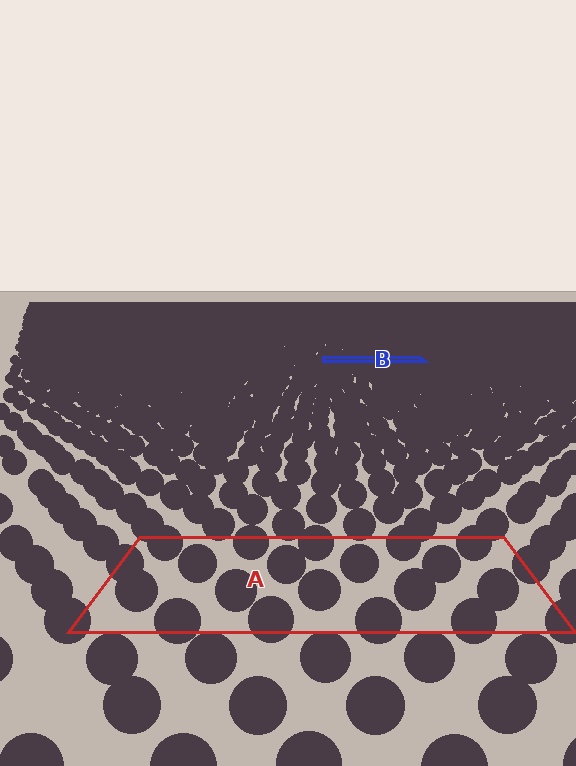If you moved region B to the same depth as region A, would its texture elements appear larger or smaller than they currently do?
They would appear larger. At a closer depth, the same texture elements are projected at a bigger on-screen size.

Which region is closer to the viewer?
Region A is closer. The texture elements there are larger and more spread out.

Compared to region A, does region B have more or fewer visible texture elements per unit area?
Region B has more texture elements per unit area — they are packed more densely because it is farther away.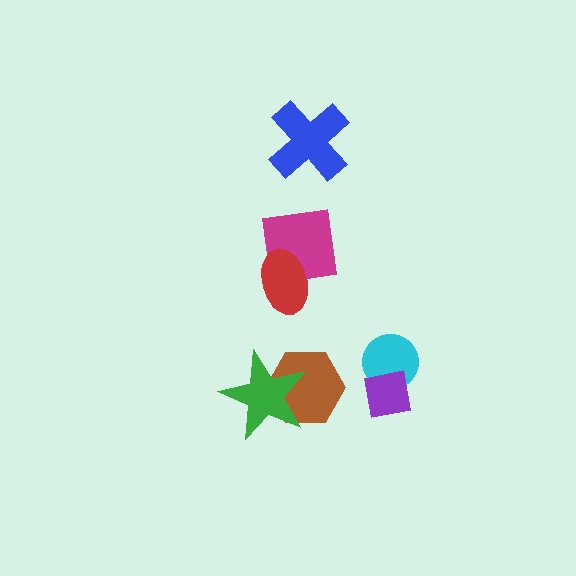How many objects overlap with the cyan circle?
1 object overlaps with the cyan circle.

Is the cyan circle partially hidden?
Yes, it is partially covered by another shape.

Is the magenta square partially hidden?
Yes, it is partially covered by another shape.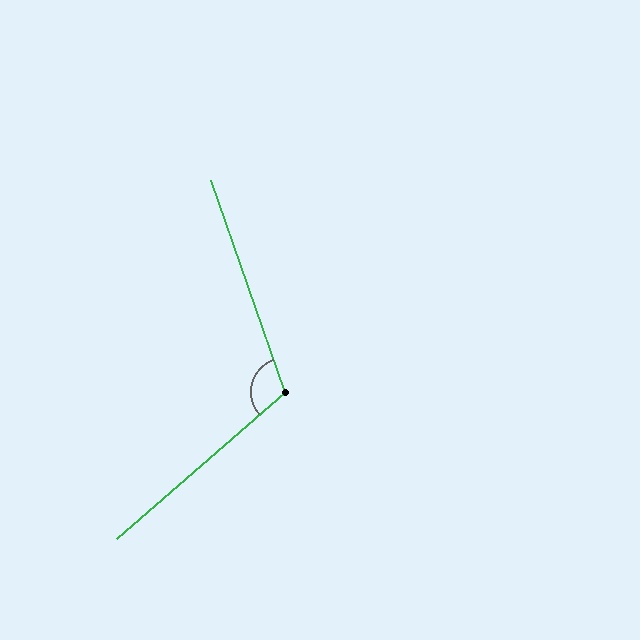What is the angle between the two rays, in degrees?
Approximately 112 degrees.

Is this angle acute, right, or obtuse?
It is obtuse.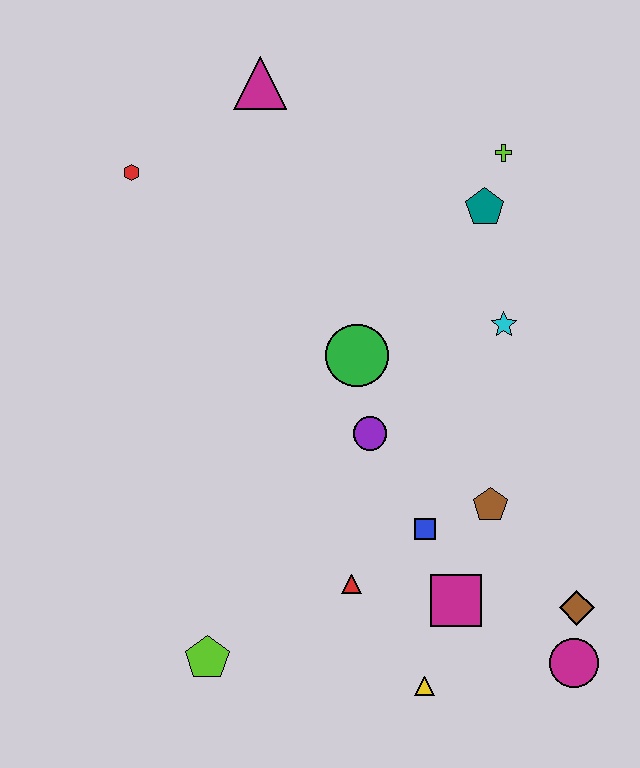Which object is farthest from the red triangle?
The magenta triangle is farthest from the red triangle.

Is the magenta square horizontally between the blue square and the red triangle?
No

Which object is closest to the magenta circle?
The brown diamond is closest to the magenta circle.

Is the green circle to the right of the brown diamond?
No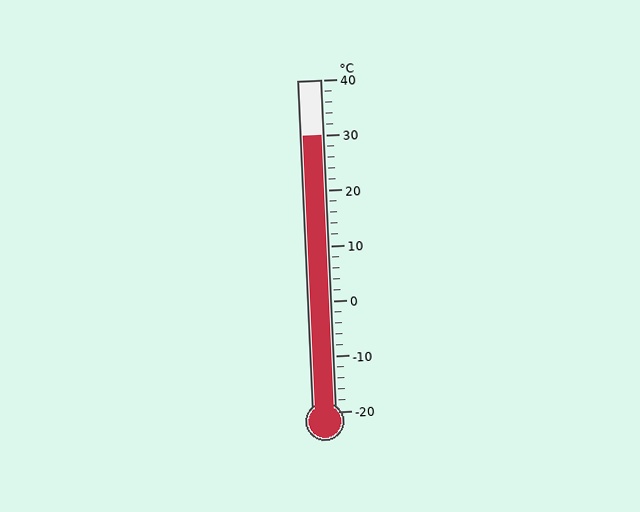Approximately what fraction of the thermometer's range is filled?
The thermometer is filled to approximately 85% of its range.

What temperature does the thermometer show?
The thermometer shows approximately 30°C.